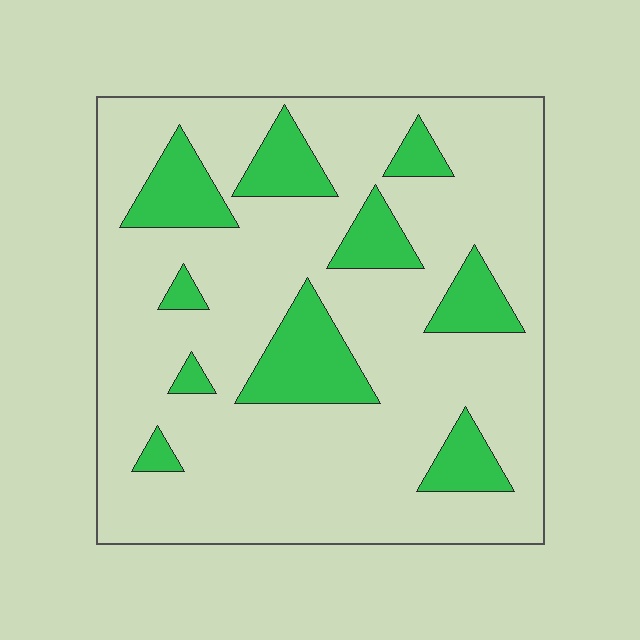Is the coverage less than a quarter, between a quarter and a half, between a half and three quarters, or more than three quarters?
Less than a quarter.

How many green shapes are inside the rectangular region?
10.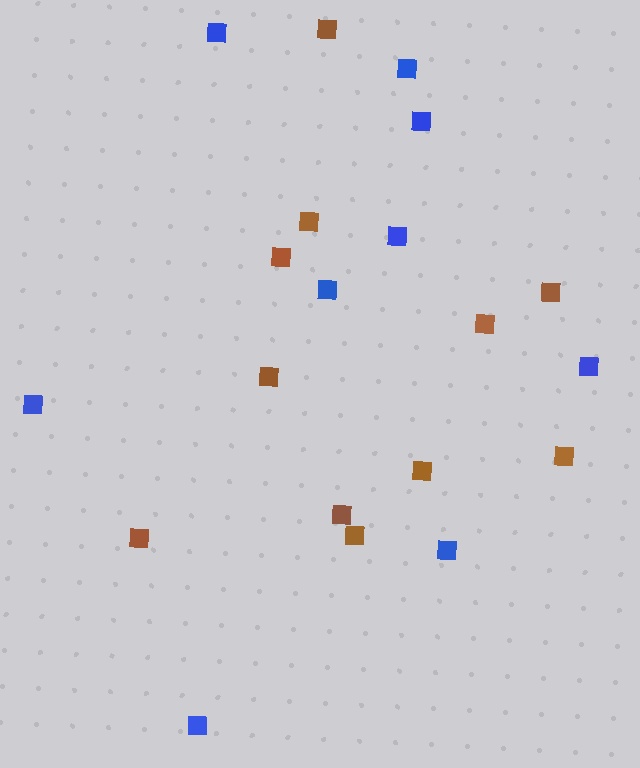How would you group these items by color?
There are 2 groups: one group of brown squares (11) and one group of blue squares (9).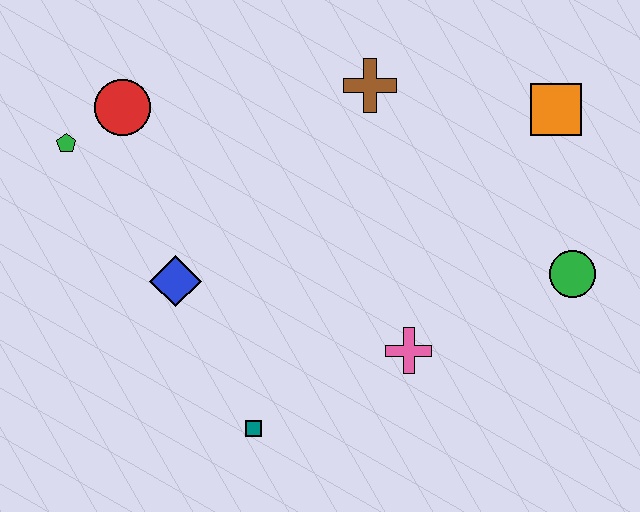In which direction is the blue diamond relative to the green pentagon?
The blue diamond is below the green pentagon.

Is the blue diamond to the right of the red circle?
Yes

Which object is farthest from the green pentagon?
The green circle is farthest from the green pentagon.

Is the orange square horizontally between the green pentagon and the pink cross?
No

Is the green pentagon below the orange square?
Yes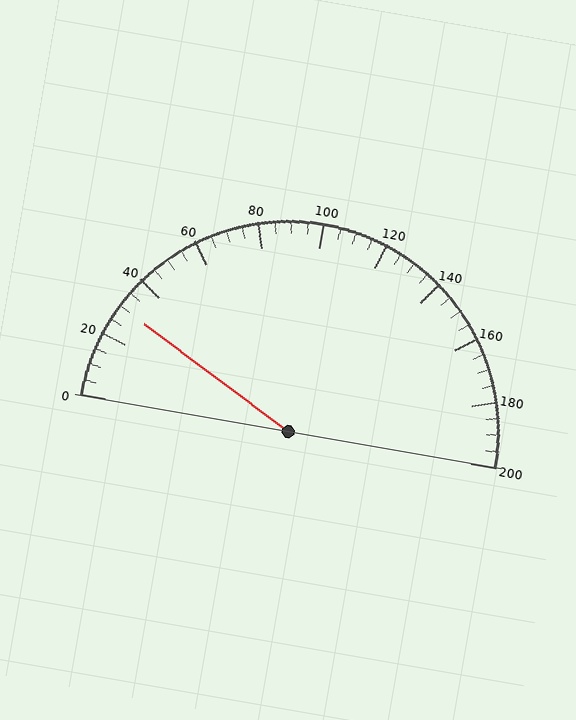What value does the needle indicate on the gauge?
The needle indicates approximately 30.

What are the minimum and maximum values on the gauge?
The gauge ranges from 0 to 200.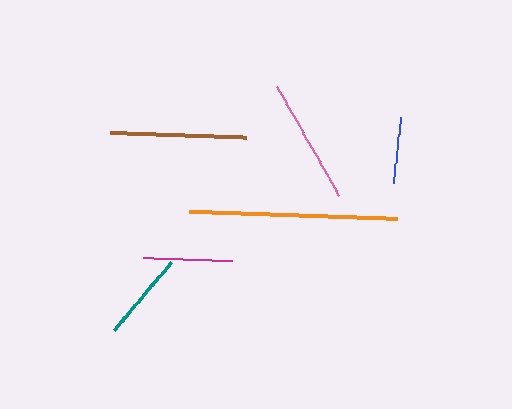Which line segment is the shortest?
The blue line is the shortest at approximately 66 pixels.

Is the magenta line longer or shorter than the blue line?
The magenta line is longer than the blue line.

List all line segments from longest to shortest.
From longest to shortest: orange, brown, pink, magenta, teal, blue.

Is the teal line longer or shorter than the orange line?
The orange line is longer than the teal line.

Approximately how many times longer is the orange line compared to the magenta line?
The orange line is approximately 2.4 times the length of the magenta line.